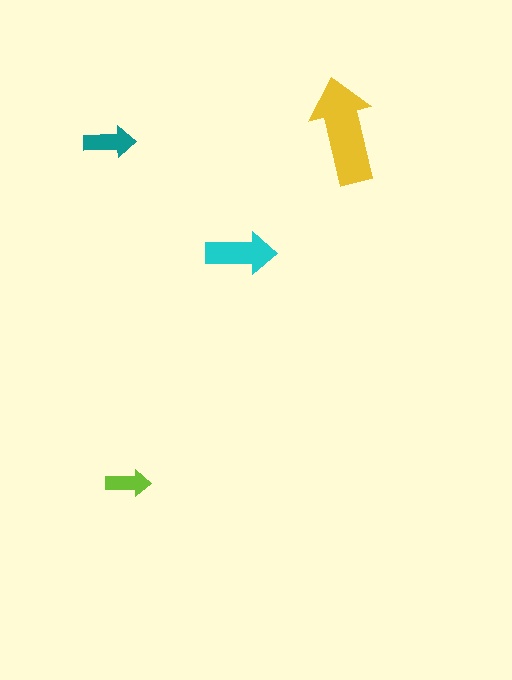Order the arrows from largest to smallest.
the yellow one, the cyan one, the teal one, the lime one.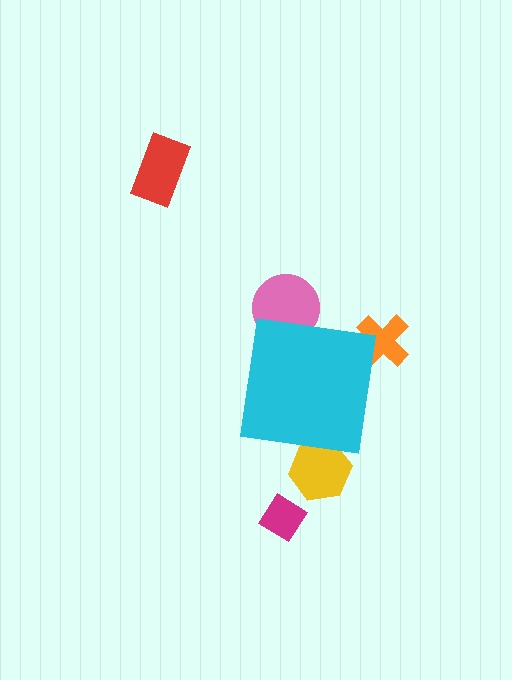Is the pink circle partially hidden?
Yes, the pink circle is partially hidden behind the cyan square.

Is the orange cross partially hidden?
Yes, the orange cross is partially hidden behind the cyan square.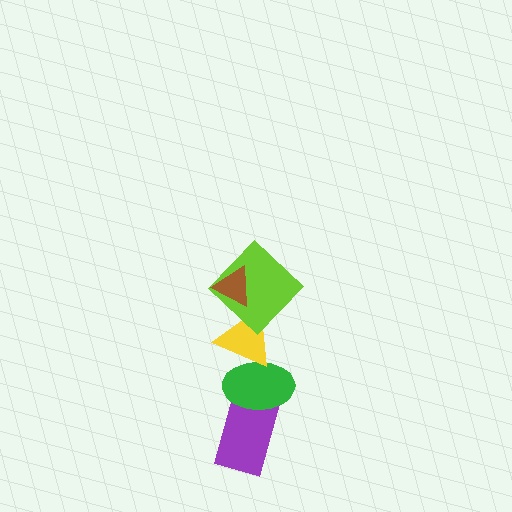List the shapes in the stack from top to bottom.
From top to bottom: the brown triangle, the lime diamond, the yellow triangle, the green ellipse, the purple rectangle.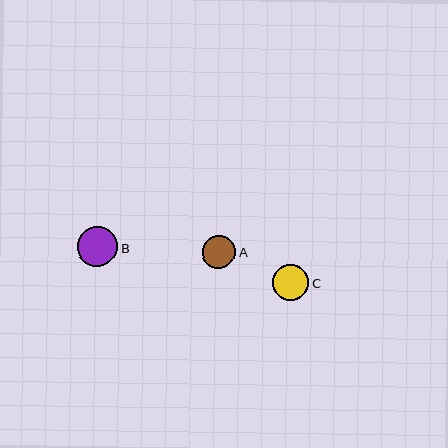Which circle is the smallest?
Circle A is the smallest with a size of approximately 33 pixels.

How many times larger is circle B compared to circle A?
Circle B is approximately 1.2 times the size of circle A.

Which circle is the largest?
Circle B is the largest with a size of approximately 40 pixels.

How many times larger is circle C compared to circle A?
Circle C is approximately 1.1 times the size of circle A.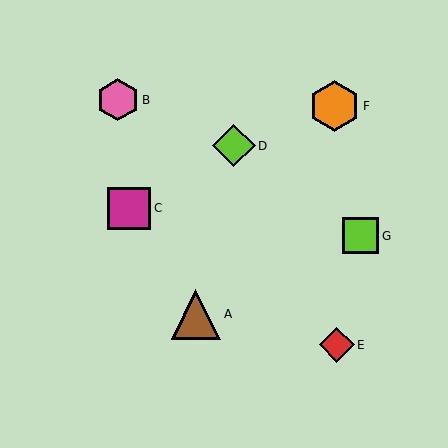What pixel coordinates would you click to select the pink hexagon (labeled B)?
Click at (118, 100) to select the pink hexagon B.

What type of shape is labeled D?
Shape D is a lime diamond.